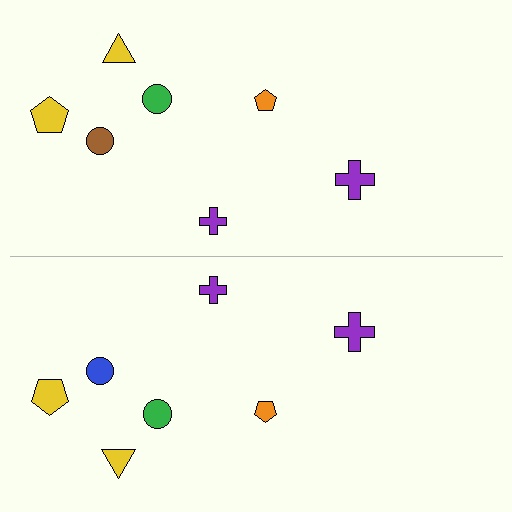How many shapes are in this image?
There are 14 shapes in this image.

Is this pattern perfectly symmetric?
No, the pattern is not perfectly symmetric. The blue circle on the bottom side breaks the symmetry — its mirror counterpart is brown.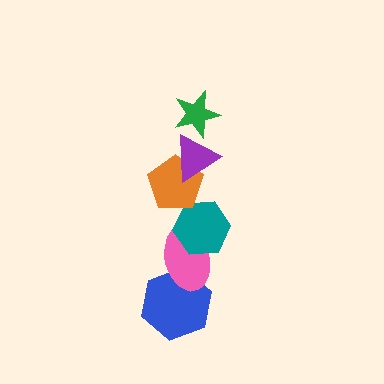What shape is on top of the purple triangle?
The green star is on top of the purple triangle.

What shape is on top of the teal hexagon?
The orange pentagon is on top of the teal hexagon.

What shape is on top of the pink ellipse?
The teal hexagon is on top of the pink ellipse.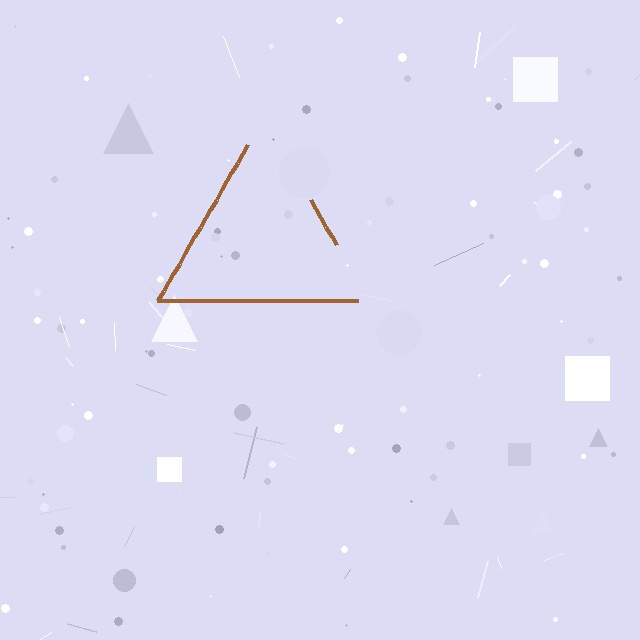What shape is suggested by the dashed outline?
The dashed outline suggests a triangle.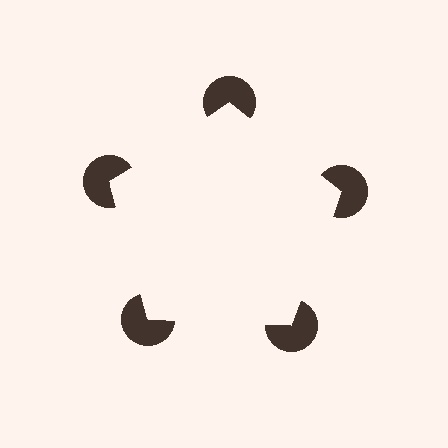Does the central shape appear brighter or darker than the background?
It typically appears slightly brighter than the background, even though no actual brightness change is drawn.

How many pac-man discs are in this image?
There are 5 — one at each vertex of the illusory pentagon.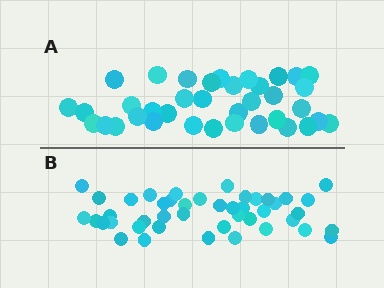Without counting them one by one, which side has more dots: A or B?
Region B (the bottom region) has more dots.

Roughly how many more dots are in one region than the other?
Region B has roughly 8 or so more dots than region A.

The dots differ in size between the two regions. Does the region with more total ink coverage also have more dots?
No. Region A has more total ink coverage because its dots are larger, but region B actually contains more individual dots. Total area can be misleading — the number of items is what matters here.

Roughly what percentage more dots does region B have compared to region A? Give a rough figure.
About 20% more.